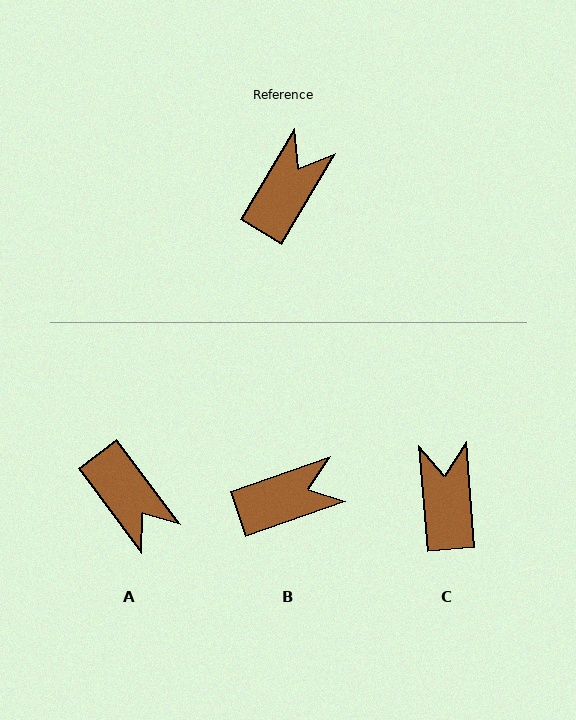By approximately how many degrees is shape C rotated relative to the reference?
Approximately 36 degrees counter-clockwise.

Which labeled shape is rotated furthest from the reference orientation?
A, about 112 degrees away.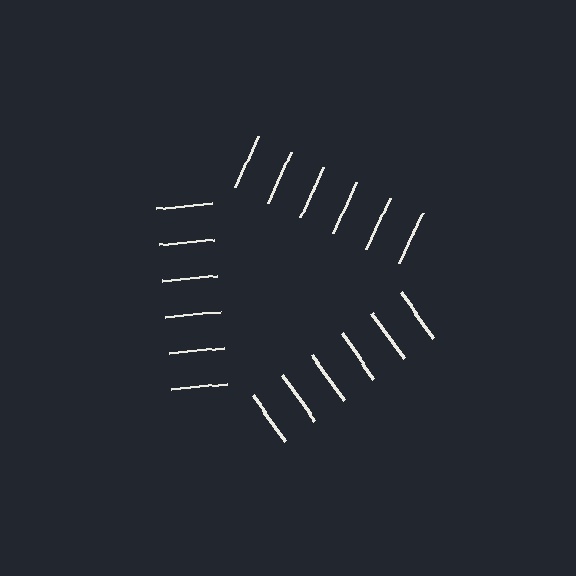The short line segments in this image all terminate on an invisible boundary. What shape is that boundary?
An illusory triangle — the line segments terminate on its edges but no continuous stroke is drawn.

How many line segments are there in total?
18 — 6 along each of the 3 edges.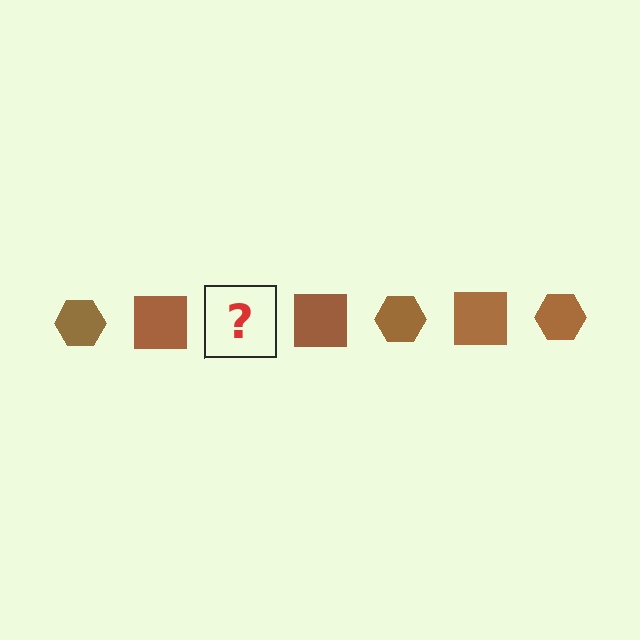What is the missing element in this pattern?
The missing element is a brown hexagon.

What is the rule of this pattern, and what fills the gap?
The rule is that the pattern cycles through hexagon, square shapes in brown. The gap should be filled with a brown hexagon.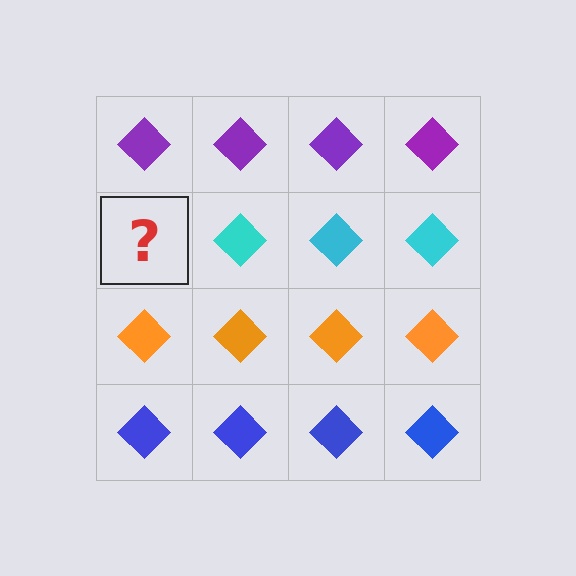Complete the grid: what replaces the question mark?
The question mark should be replaced with a cyan diamond.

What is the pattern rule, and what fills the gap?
The rule is that each row has a consistent color. The gap should be filled with a cyan diamond.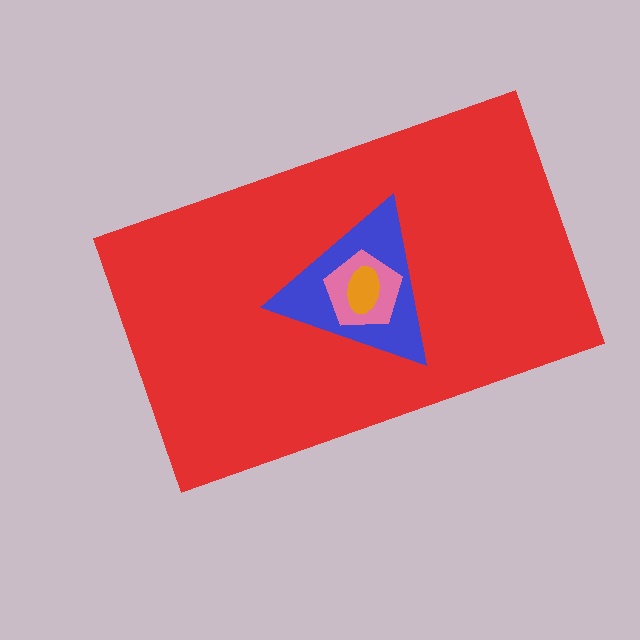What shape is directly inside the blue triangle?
The pink pentagon.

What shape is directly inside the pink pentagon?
The orange ellipse.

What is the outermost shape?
The red rectangle.